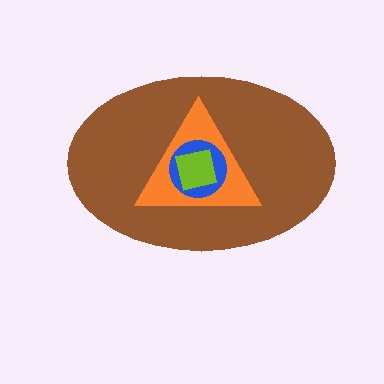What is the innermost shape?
The lime square.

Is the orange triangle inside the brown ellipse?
Yes.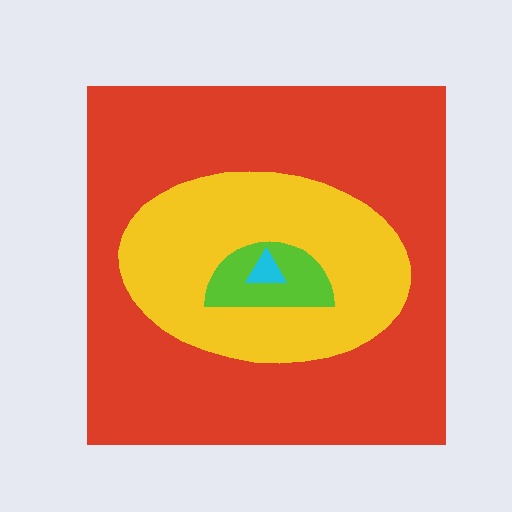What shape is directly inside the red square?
The yellow ellipse.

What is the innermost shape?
The cyan triangle.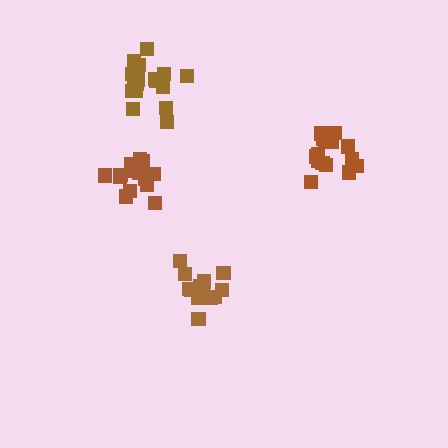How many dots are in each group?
Group 1: 17 dots, Group 2: 14 dots, Group 3: 15 dots, Group 4: 15 dots (61 total).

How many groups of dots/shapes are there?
There are 4 groups.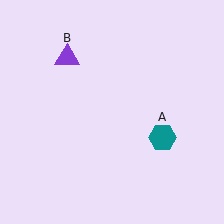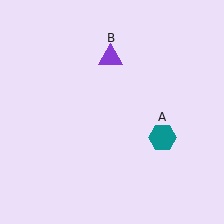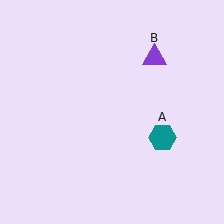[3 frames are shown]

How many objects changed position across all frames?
1 object changed position: purple triangle (object B).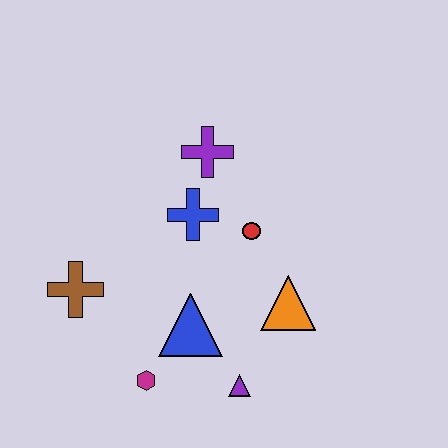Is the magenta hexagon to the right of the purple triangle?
No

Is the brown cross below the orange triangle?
No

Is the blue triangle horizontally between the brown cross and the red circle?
Yes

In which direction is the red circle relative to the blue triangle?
The red circle is above the blue triangle.